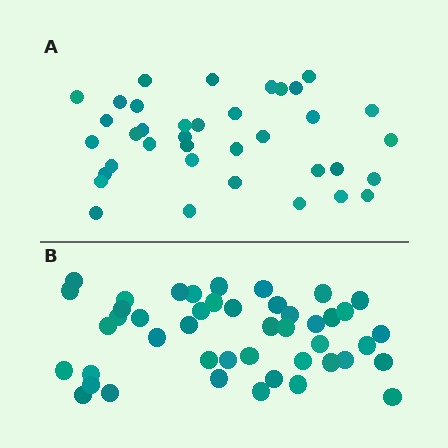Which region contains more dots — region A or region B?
Region B (the bottom region) has more dots.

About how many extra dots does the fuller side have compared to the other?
Region B has roughly 8 or so more dots than region A.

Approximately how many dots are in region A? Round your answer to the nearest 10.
About 40 dots. (The exact count is 37, which rounds to 40.)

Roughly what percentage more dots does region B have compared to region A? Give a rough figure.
About 20% more.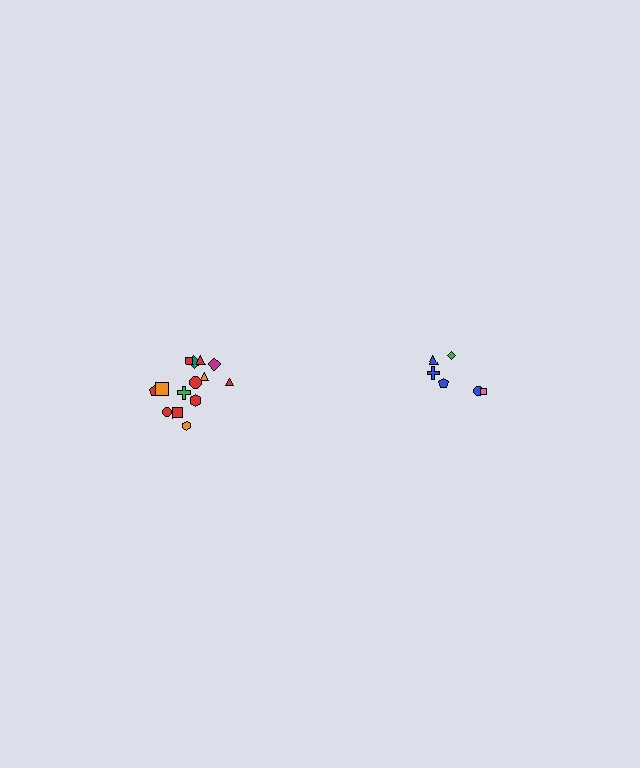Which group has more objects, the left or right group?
The left group.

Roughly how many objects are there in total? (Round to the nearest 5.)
Roughly 20 objects in total.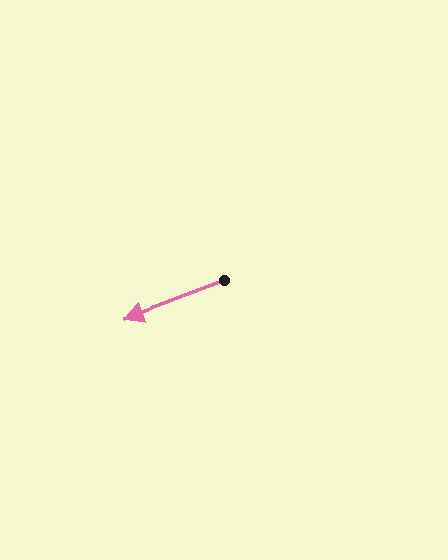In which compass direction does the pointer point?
West.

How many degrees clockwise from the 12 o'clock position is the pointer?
Approximately 249 degrees.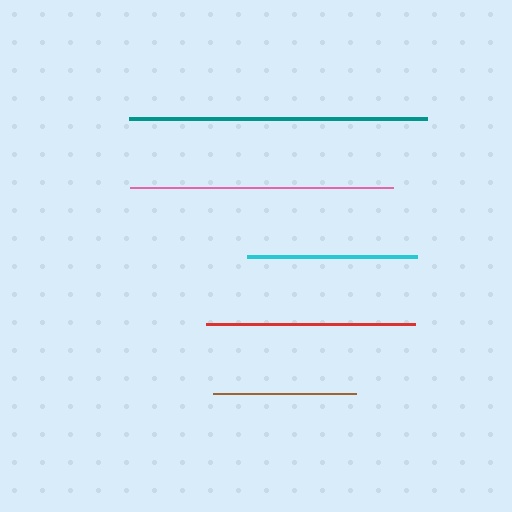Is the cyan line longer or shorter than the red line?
The red line is longer than the cyan line.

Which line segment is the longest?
The teal line is the longest at approximately 298 pixels.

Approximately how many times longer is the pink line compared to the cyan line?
The pink line is approximately 1.5 times the length of the cyan line.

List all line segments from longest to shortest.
From longest to shortest: teal, pink, red, cyan, brown.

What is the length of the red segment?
The red segment is approximately 209 pixels long.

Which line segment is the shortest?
The brown line is the shortest at approximately 142 pixels.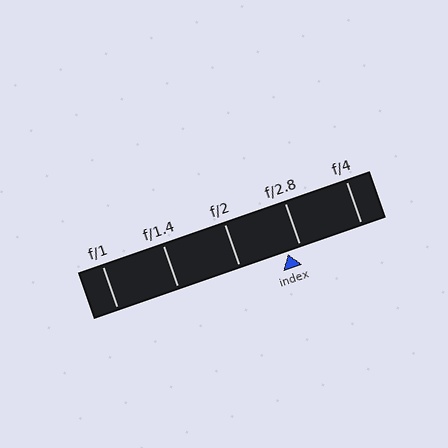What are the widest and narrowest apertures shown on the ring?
The widest aperture shown is f/1 and the narrowest is f/4.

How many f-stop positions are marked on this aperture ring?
There are 5 f-stop positions marked.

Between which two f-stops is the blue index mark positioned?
The index mark is between f/2 and f/2.8.